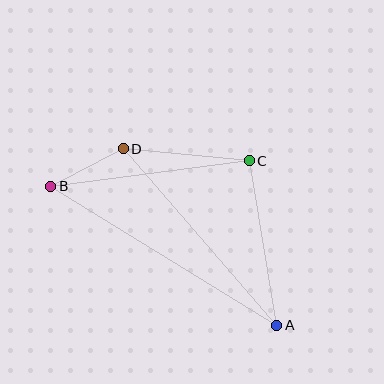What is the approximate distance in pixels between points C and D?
The distance between C and D is approximately 127 pixels.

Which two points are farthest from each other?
Points A and B are farthest from each other.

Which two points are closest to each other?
Points B and D are closest to each other.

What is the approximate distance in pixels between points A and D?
The distance between A and D is approximately 234 pixels.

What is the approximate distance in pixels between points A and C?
The distance between A and C is approximately 167 pixels.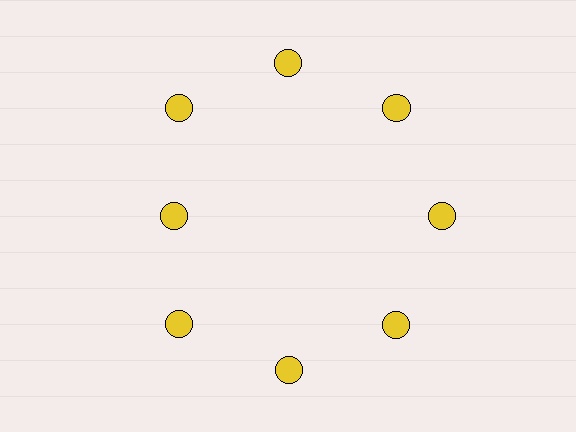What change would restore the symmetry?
The symmetry would be restored by moving it outward, back onto the ring so that all 8 circles sit at equal angles and equal distance from the center.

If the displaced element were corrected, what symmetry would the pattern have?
It would have 8-fold rotational symmetry — the pattern would map onto itself every 45 degrees.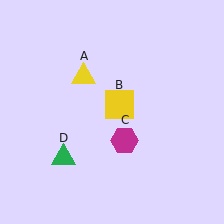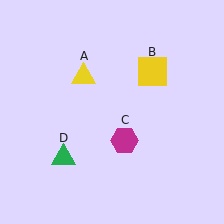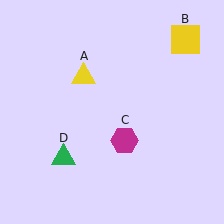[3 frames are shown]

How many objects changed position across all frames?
1 object changed position: yellow square (object B).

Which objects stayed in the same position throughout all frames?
Yellow triangle (object A) and magenta hexagon (object C) and green triangle (object D) remained stationary.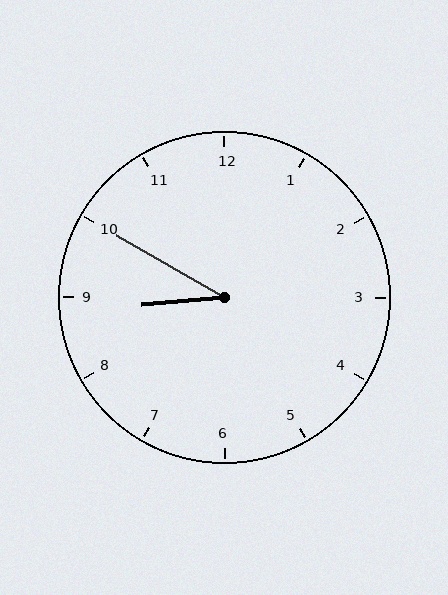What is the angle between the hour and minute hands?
Approximately 35 degrees.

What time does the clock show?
8:50.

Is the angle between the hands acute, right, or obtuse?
It is acute.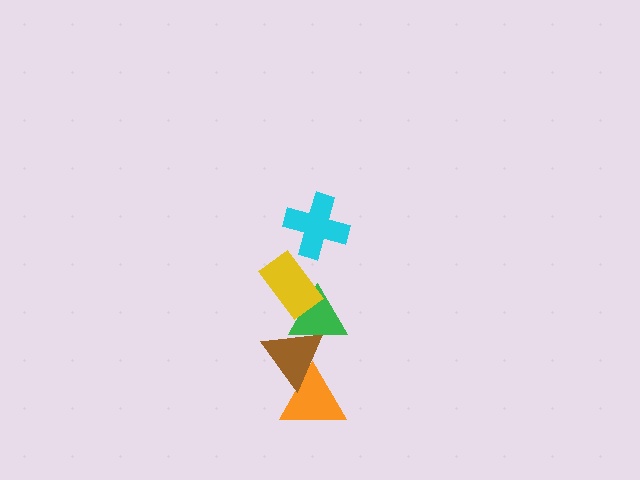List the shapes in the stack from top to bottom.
From top to bottom: the cyan cross, the yellow rectangle, the green triangle, the brown triangle, the orange triangle.